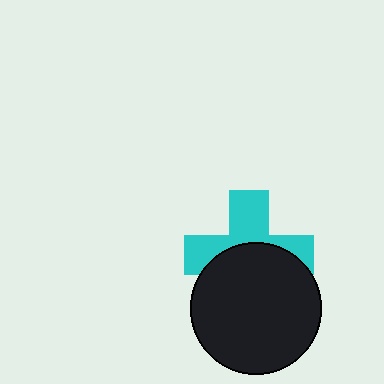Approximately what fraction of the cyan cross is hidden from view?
Roughly 51% of the cyan cross is hidden behind the black circle.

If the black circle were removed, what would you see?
You would see the complete cyan cross.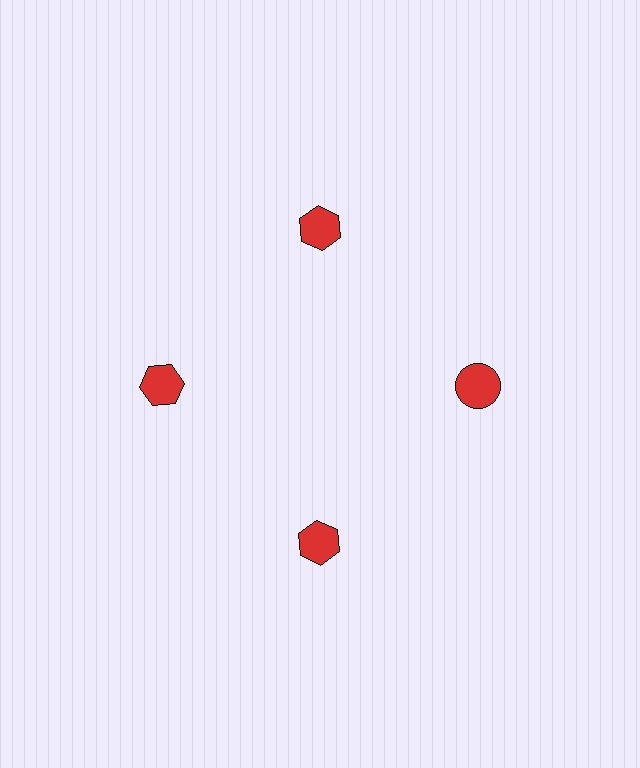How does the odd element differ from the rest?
It has a different shape: circle instead of hexagon.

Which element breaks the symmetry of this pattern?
The red circle at roughly the 3 o'clock position breaks the symmetry. All other shapes are red hexagons.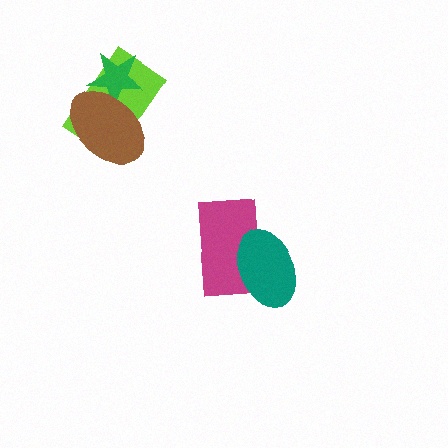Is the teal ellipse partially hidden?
No, no other shape covers it.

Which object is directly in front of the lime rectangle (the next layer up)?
The green star is directly in front of the lime rectangle.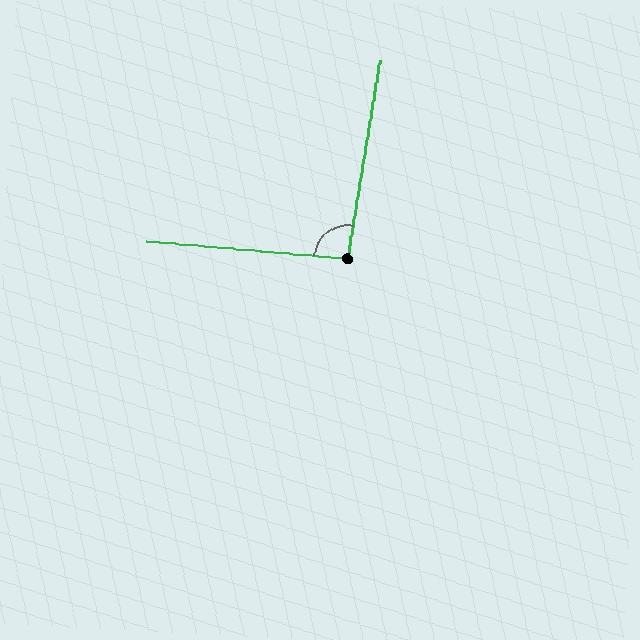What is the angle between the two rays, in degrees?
Approximately 94 degrees.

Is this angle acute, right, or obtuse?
It is approximately a right angle.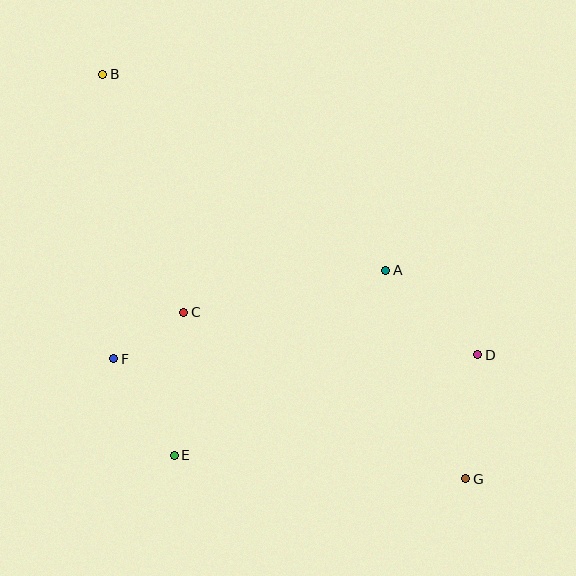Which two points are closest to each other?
Points C and F are closest to each other.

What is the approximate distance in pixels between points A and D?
The distance between A and D is approximately 125 pixels.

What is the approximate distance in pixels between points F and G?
The distance between F and G is approximately 372 pixels.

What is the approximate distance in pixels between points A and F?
The distance between A and F is approximately 286 pixels.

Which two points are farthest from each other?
Points B and G are farthest from each other.